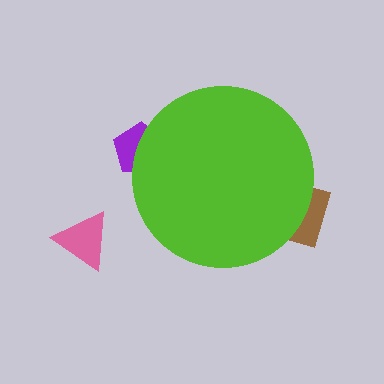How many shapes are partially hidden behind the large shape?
2 shapes are partially hidden.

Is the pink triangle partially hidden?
No, the pink triangle is fully visible.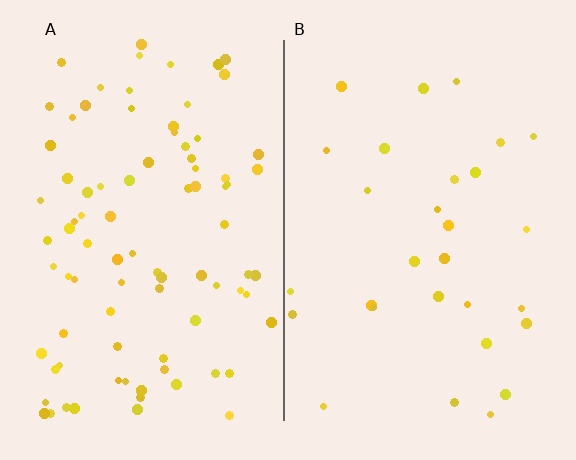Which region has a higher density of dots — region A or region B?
A (the left).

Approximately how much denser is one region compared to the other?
Approximately 3.0× — region A over region B.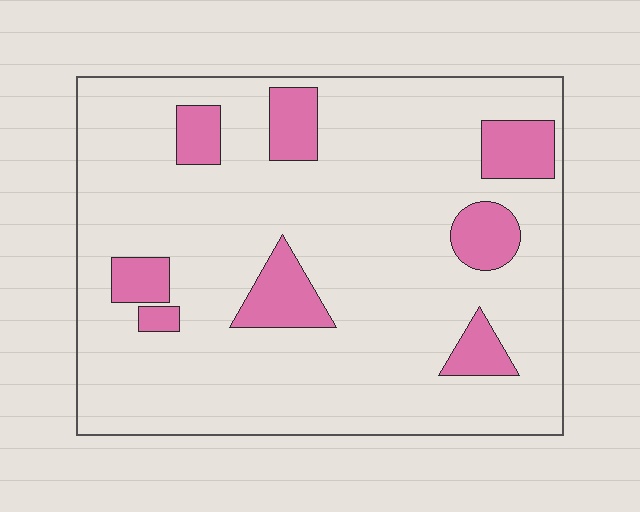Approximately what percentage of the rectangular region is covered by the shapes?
Approximately 15%.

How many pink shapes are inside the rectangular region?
8.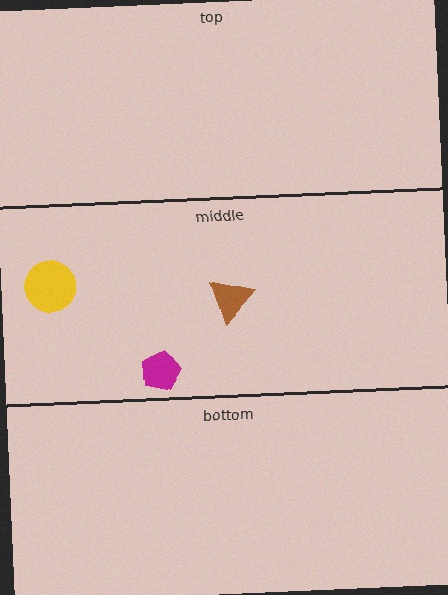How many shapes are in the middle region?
3.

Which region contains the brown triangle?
The middle region.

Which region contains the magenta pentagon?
The middle region.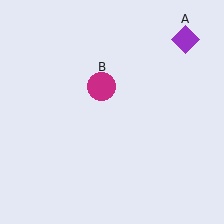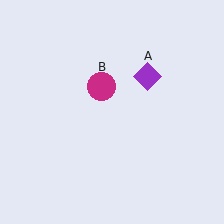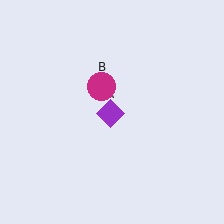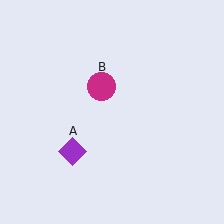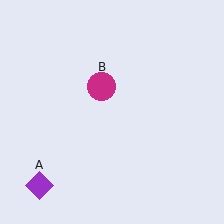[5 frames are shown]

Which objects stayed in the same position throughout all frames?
Magenta circle (object B) remained stationary.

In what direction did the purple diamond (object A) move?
The purple diamond (object A) moved down and to the left.